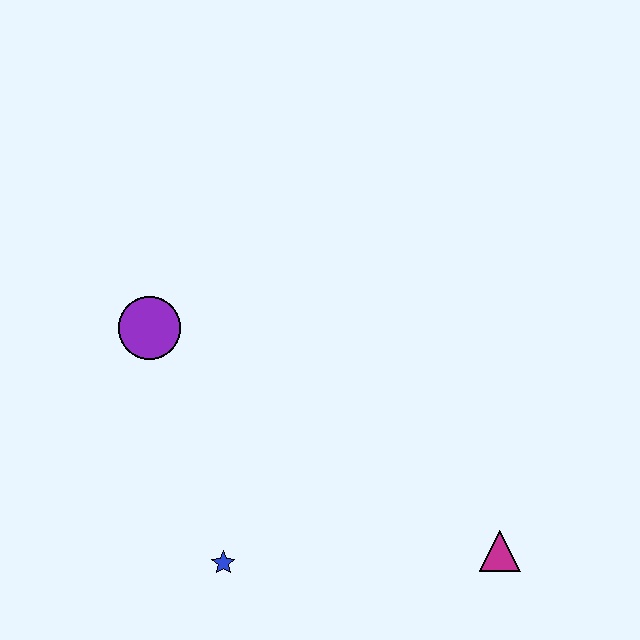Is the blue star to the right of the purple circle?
Yes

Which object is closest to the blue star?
The purple circle is closest to the blue star.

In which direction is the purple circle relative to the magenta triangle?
The purple circle is to the left of the magenta triangle.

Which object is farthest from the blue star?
The magenta triangle is farthest from the blue star.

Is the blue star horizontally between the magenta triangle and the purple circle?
Yes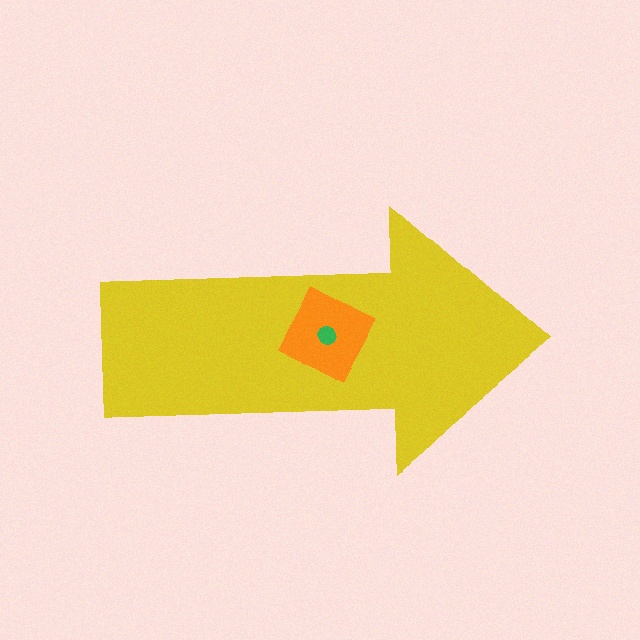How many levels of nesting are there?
3.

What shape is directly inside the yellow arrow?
The orange square.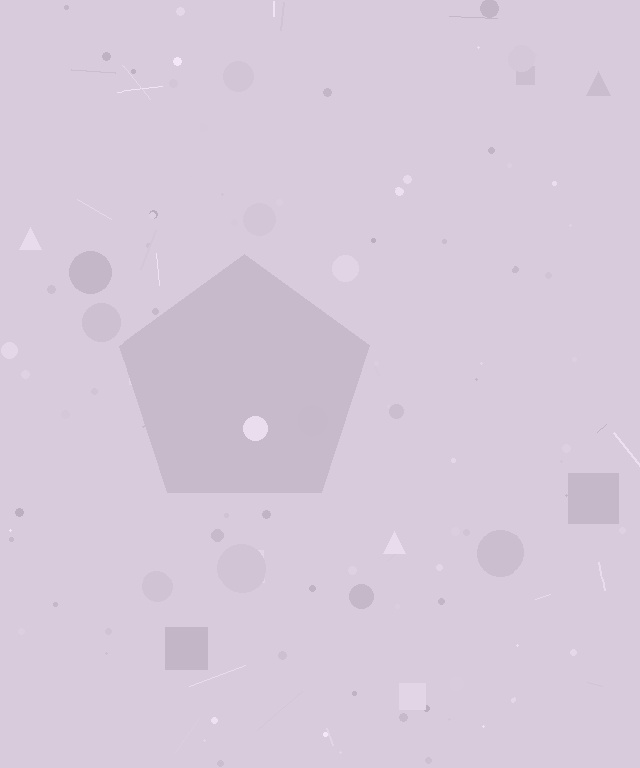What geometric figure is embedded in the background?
A pentagon is embedded in the background.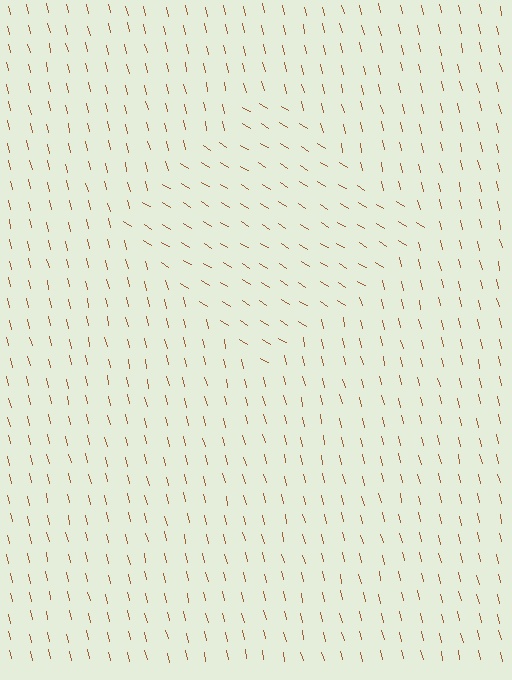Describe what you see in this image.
The image is filled with small brown line segments. A diamond region in the image has lines oriented differently from the surrounding lines, creating a visible texture boundary.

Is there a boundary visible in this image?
Yes, there is a texture boundary formed by a change in line orientation.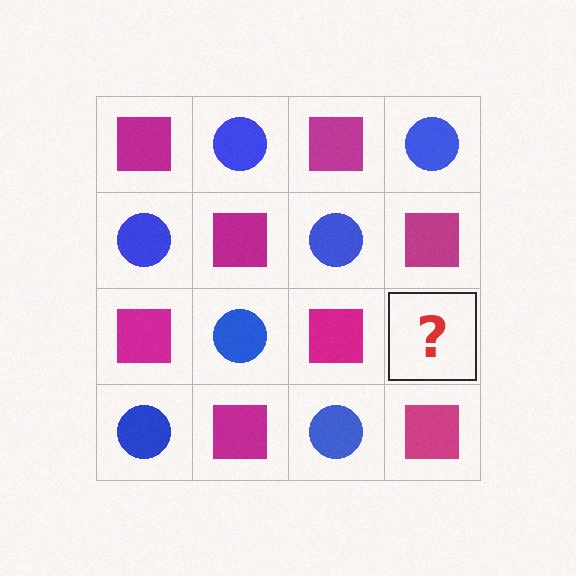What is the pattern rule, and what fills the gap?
The rule is that it alternates magenta square and blue circle in a checkerboard pattern. The gap should be filled with a blue circle.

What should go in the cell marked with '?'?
The missing cell should contain a blue circle.